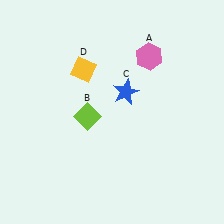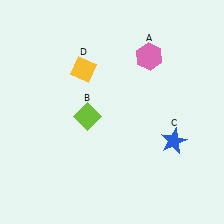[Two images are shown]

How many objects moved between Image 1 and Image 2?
1 object moved between the two images.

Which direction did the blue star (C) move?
The blue star (C) moved down.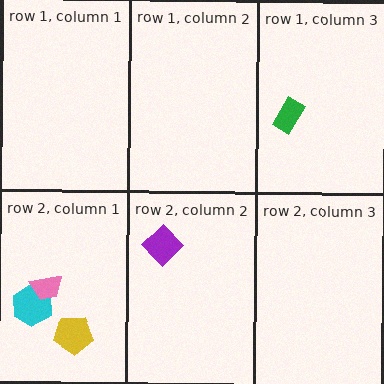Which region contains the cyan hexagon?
The row 2, column 1 region.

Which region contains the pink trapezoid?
The row 2, column 1 region.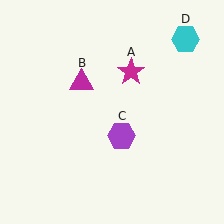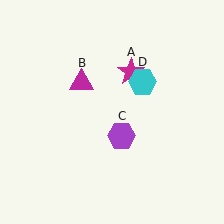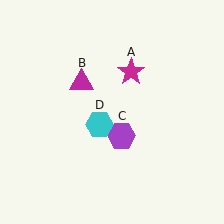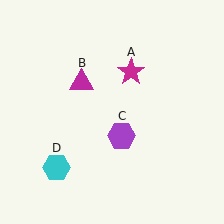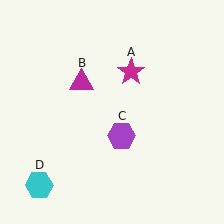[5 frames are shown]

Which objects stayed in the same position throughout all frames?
Magenta star (object A) and magenta triangle (object B) and purple hexagon (object C) remained stationary.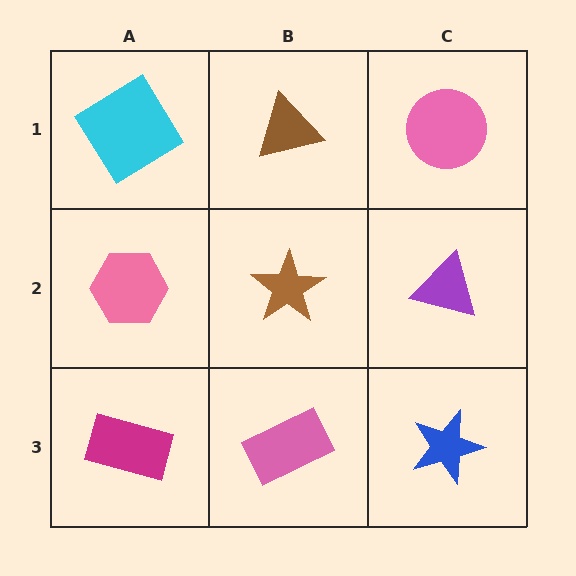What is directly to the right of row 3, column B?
A blue star.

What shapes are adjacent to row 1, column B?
A brown star (row 2, column B), a cyan diamond (row 1, column A), a pink circle (row 1, column C).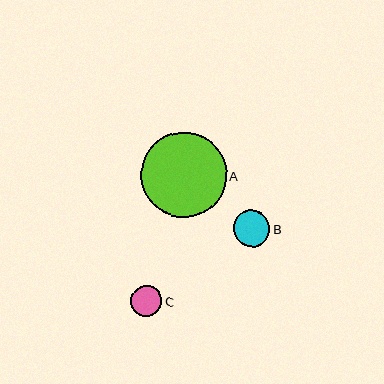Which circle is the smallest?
Circle C is the smallest with a size of approximately 31 pixels.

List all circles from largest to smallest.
From largest to smallest: A, B, C.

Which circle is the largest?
Circle A is the largest with a size of approximately 85 pixels.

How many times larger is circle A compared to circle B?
Circle A is approximately 2.3 times the size of circle B.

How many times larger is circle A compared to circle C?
Circle A is approximately 2.7 times the size of circle C.